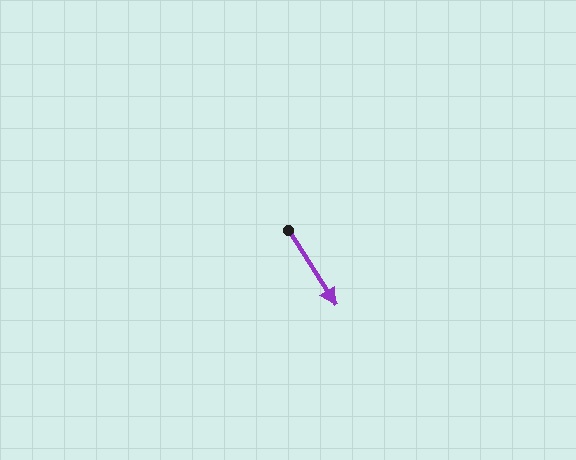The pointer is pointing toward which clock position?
Roughly 5 o'clock.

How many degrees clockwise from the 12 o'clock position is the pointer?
Approximately 148 degrees.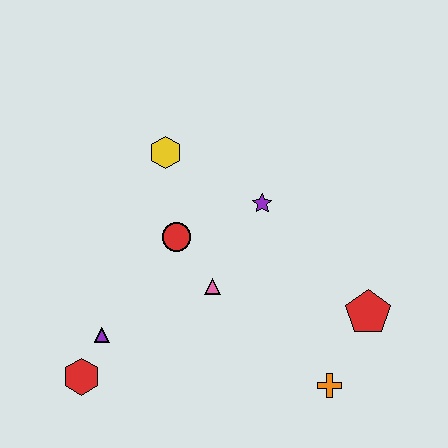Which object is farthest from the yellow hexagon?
The orange cross is farthest from the yellow hexagon.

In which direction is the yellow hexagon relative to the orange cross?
The yellow hexagon is above the orange cross.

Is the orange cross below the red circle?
Yes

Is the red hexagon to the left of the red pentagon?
Yes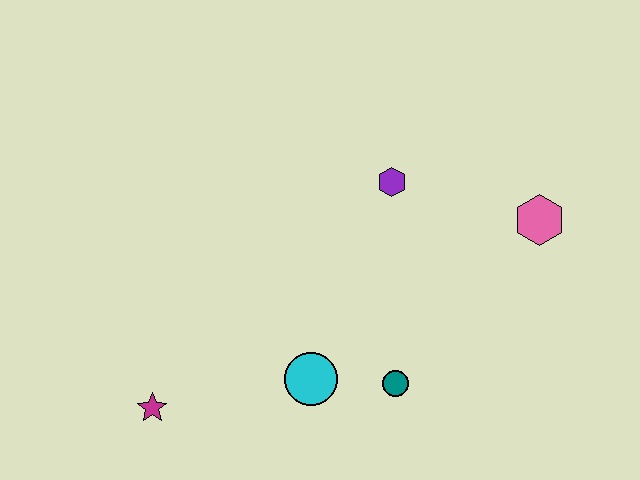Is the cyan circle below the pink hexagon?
Yes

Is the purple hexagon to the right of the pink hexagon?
No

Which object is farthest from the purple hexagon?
The magenta star is farthest from the purple hexagon.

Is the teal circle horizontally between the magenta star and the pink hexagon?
Yes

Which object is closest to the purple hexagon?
The pink hexagon is closest to the purple hexagon.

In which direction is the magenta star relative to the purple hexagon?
The magenta star is to the left of the purple hexagon.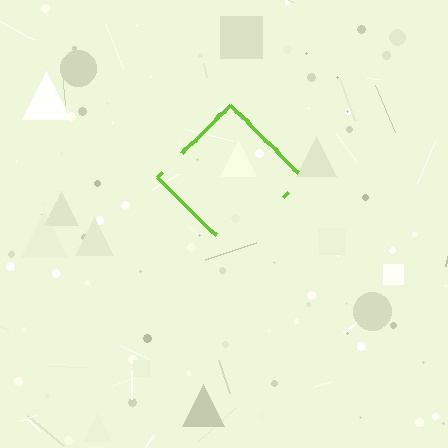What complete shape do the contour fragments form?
The contour fragments form a diamond.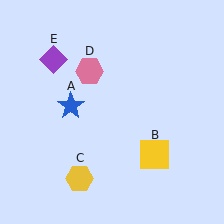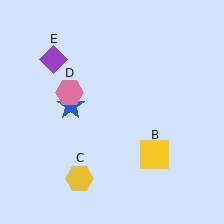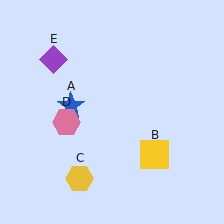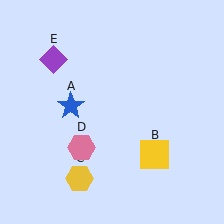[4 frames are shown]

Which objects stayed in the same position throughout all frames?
Blue star (object A) and yellow square (object B) and yellow hexagon (object C) and purple diamond (object E) remained stationary.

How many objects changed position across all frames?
1 object changed position: pink hexagon (object D).